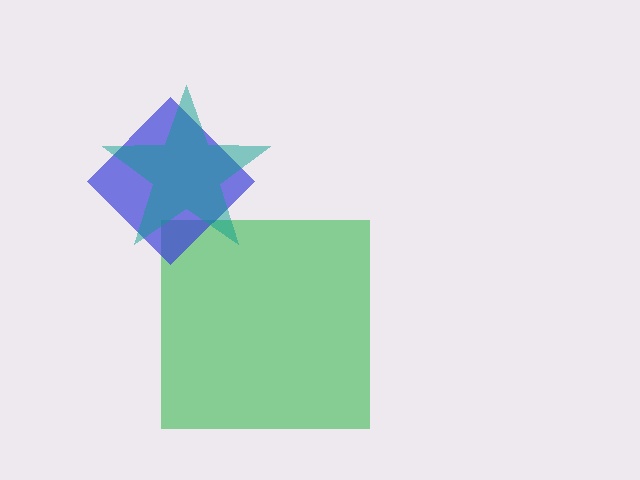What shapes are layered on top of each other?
The layered shapes are: a green square, a blue diamond, a teal star.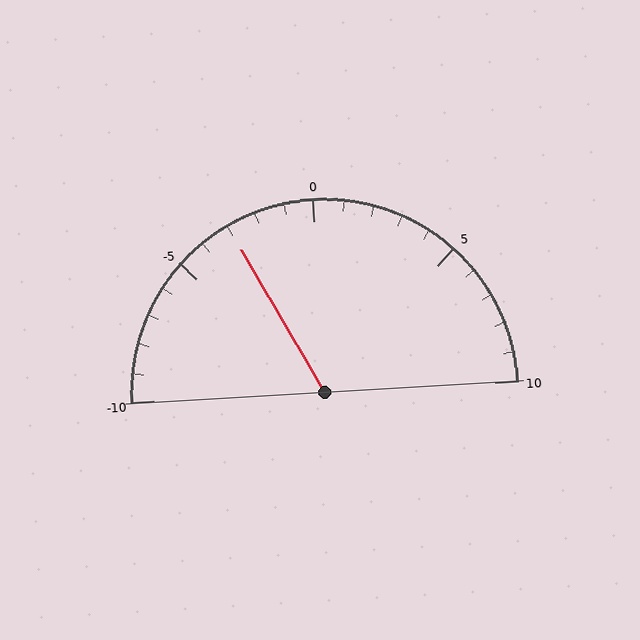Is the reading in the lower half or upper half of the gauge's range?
The reading is in the lower half of the range (-10 to 10).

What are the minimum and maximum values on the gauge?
The gauge ranges from -10 to 10.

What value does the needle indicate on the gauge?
The needle indicates approximately -3.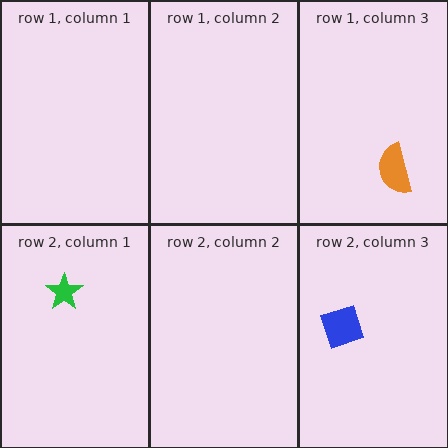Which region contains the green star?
The row 2, column 1 region.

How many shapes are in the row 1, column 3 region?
1.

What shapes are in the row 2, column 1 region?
The green star.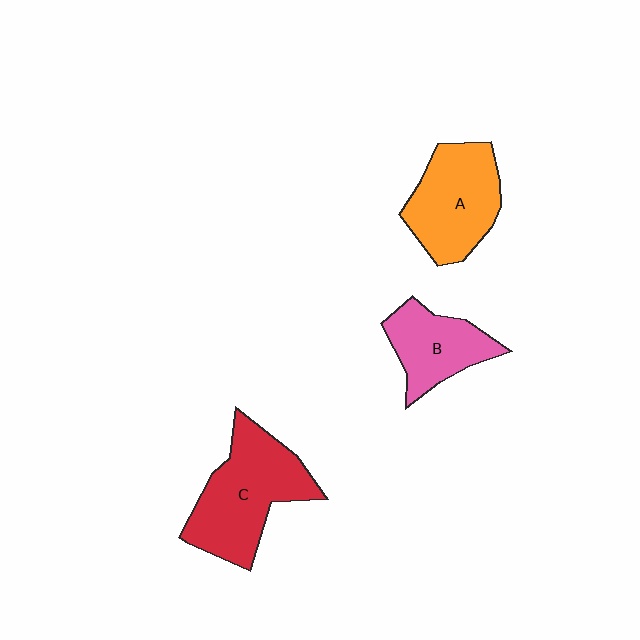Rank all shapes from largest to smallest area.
From largest to smallest: C (red), A (orange), B (pink).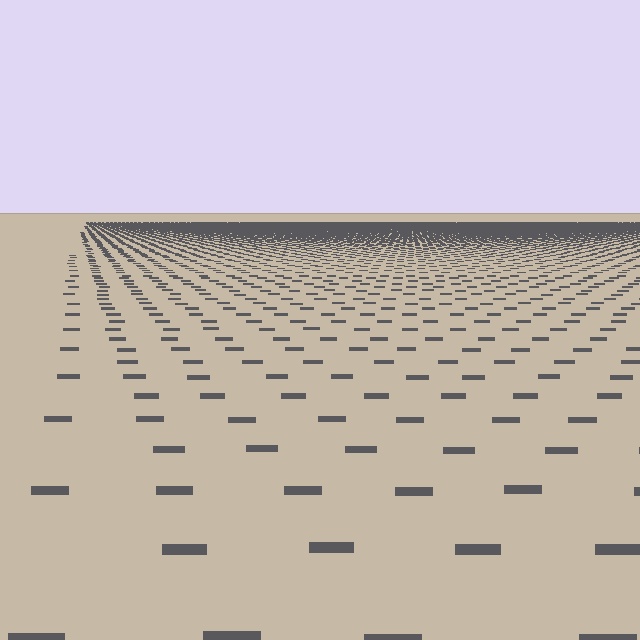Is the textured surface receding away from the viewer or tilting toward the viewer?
The surface is receding away from the viewer. Texture elements get smaller and denser toward the top.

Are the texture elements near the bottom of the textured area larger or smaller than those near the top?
Larger. Near the bottom, elements are closer to the viewer and appear at a bigger on-screen size.